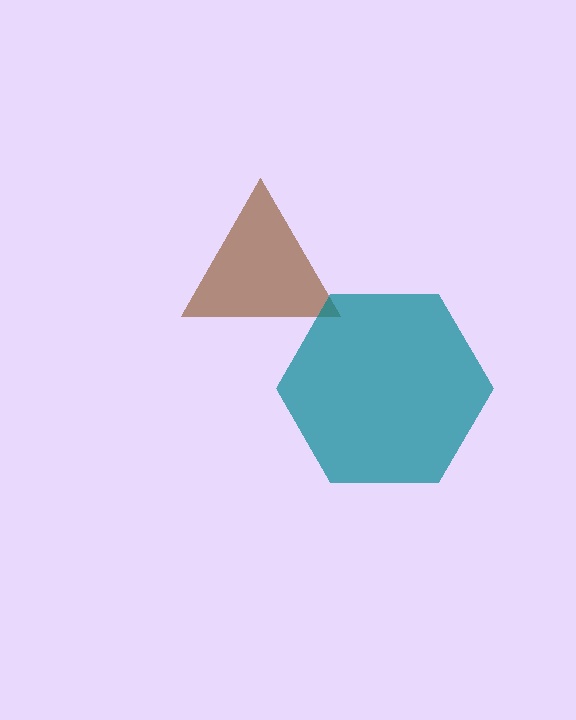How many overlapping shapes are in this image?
There are 2 overlapping shapes in the image.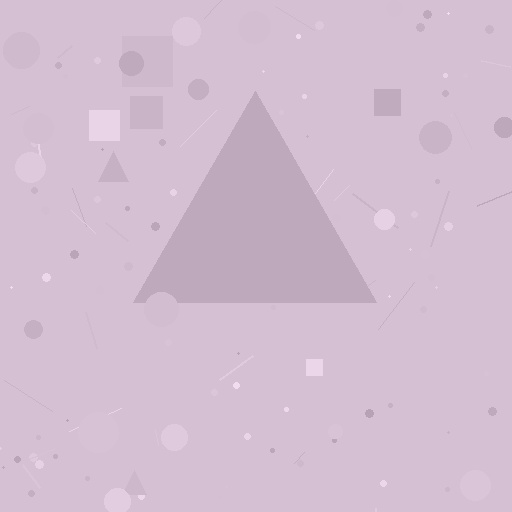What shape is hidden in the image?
A triangle is hidden in the image.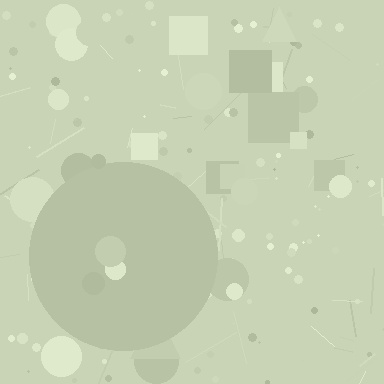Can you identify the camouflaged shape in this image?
The camouflaged shape is a circle.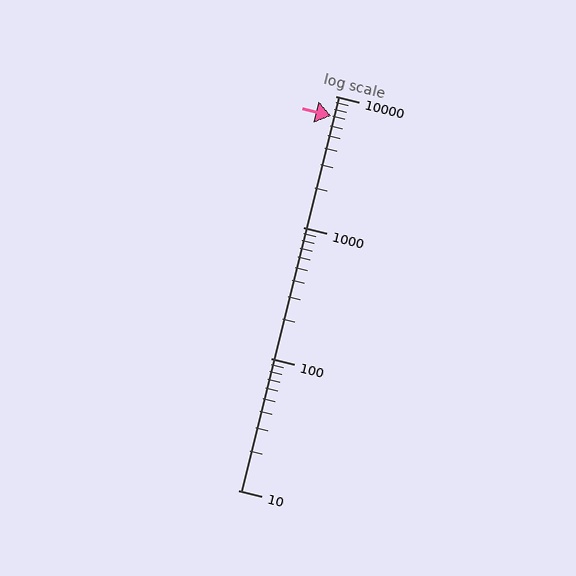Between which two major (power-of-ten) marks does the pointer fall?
The pointer is between 1000 and 10000.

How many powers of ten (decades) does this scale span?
The scale spans 3 decades, from 10 to 10000.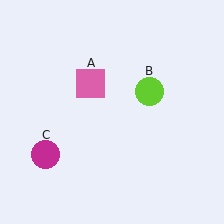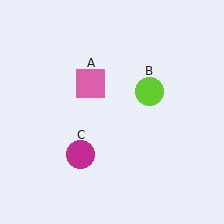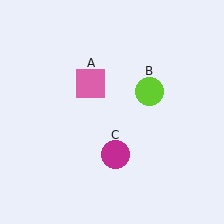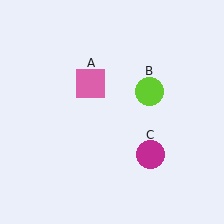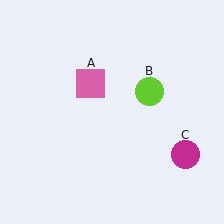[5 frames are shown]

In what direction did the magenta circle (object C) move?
The magenta circle (object C) moved right.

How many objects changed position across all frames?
1 object changed position: magenta circle (object C).